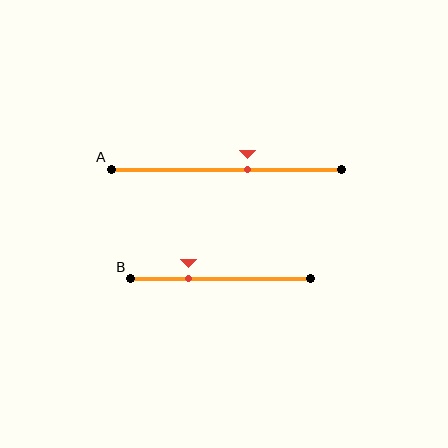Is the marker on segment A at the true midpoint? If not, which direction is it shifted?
No, the marker on segment A is shifted to the right by about 9% of the segment length.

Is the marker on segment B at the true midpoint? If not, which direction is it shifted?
No, the marker on segment B is shifted to the left by about 18% of the segment length.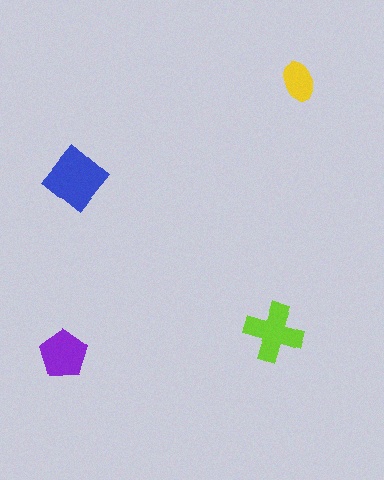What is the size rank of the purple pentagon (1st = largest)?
3rd.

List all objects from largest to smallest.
The blue diamond, the lime cross, the purple pentagon, the yellow ellipse.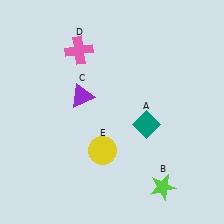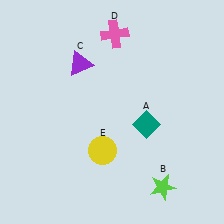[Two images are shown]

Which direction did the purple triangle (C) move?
The purple triangle (C) moved up.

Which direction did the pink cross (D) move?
The pink cross (D) moved right.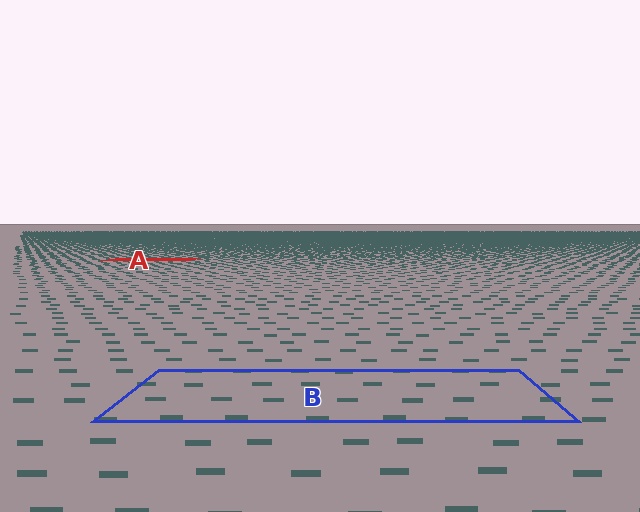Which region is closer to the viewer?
Region B is closer. The texture elements there are larger and more spread out.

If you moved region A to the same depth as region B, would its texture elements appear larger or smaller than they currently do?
They would appear larger. At a closer depth, the same texture elements are projected at a bigger on-screen size.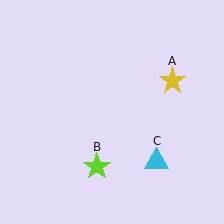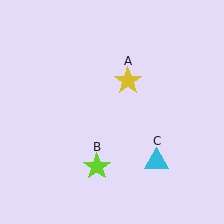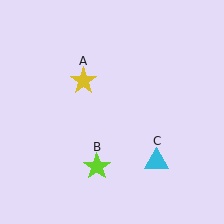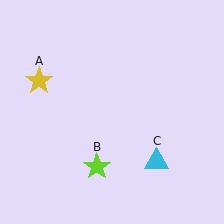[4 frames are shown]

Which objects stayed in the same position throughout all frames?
Lime star (object B) and cyan triangle (object C) remained stationary.